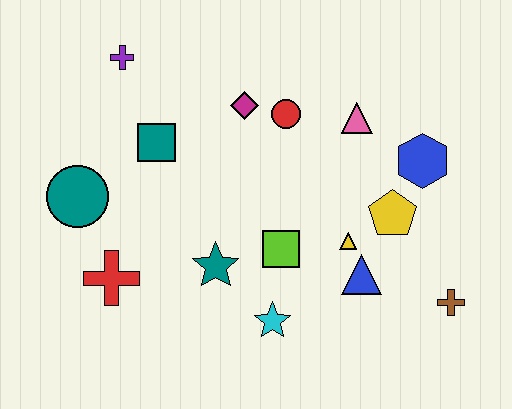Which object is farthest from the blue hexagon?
The teal circle is farthest from the blue hexagon.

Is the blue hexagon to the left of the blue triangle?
No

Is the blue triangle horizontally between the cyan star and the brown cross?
Yes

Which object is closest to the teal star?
The lime square is closest to the teal star.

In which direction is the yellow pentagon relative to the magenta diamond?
The yellow pentagon is to the right of the magenta diamond.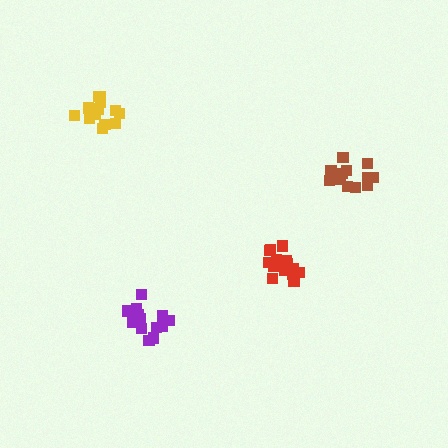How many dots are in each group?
Group 1: 13 dots, Group 2: 12 dots, Group 3: 15 dots, Group 4: 15 dots (55 total).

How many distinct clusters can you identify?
There are 4 distinct clusters.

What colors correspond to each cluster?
The clusters are colored: purple, brown, yellow, red.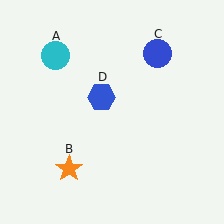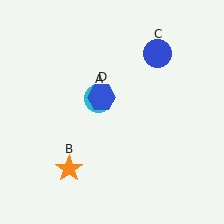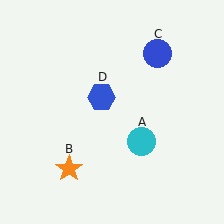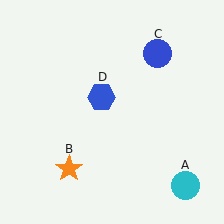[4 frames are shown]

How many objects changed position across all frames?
1 object changed position: cyan circle (object A).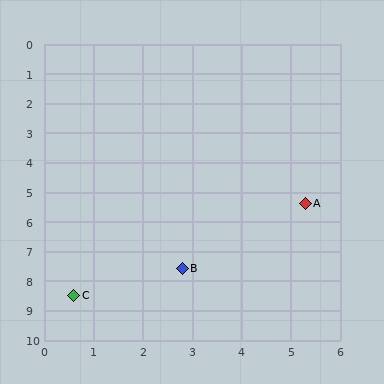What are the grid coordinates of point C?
Point C is at approximately (0.6, 8.5).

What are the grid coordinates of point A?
Point A is at approximately (5.3, 5.4).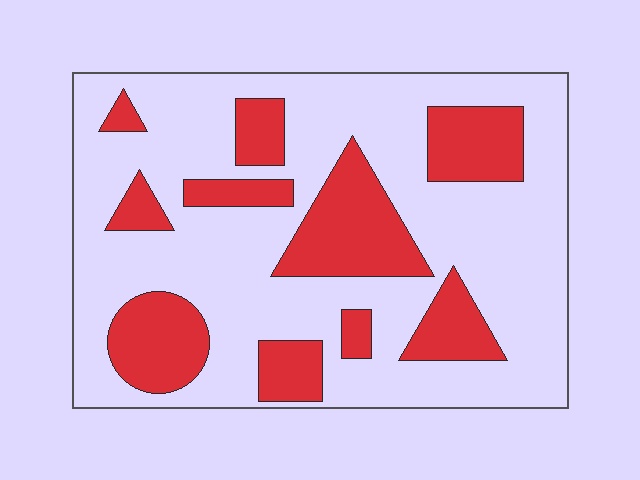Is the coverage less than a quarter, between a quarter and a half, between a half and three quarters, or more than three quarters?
Between a quarter and a half.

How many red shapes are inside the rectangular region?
10.